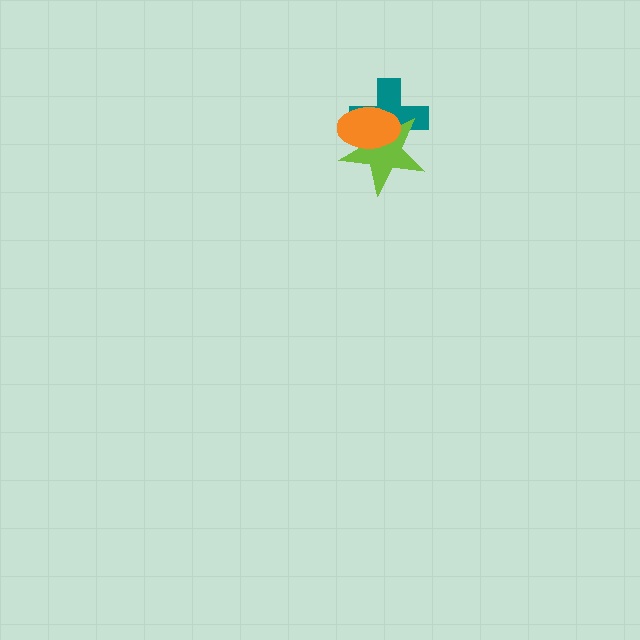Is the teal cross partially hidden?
Yes, it is partially covered by another shape.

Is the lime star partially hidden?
Yes, it is partially covered by another shape.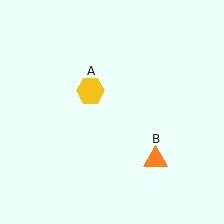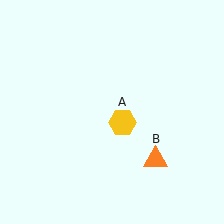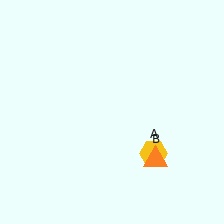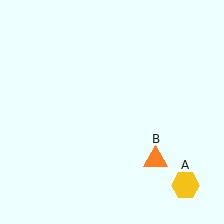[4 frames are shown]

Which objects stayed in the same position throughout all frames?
Orange triangle (object B) remained stationary.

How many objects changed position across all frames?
1 object changed position: yellow hexagon (object A).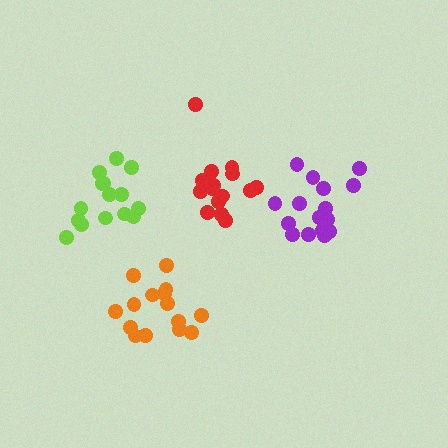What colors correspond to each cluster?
The clusters are colored: red, purple, orange, lime.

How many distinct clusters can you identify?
There are 4 distinct clusters.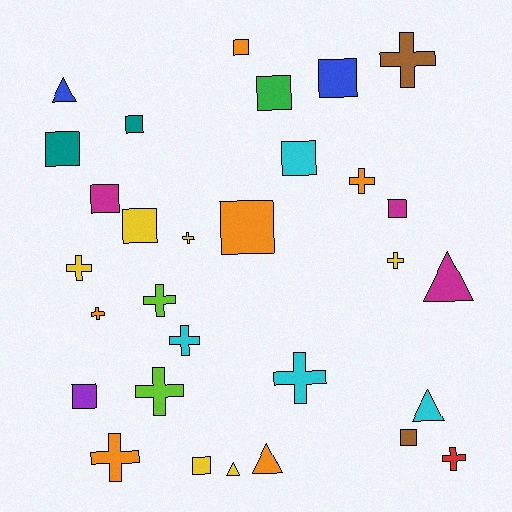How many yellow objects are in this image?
There are 6 yellow objects.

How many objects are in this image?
There are 30 objects.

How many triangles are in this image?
There are 5 triangles.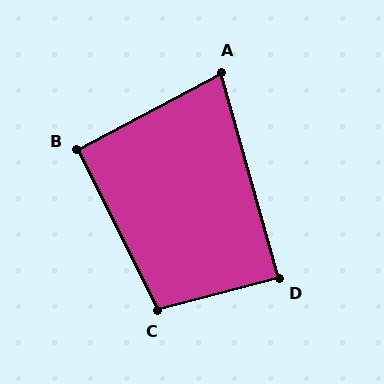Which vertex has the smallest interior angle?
A, at approximately 78 degrees.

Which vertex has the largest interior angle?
C, at approximately 102 degrees.